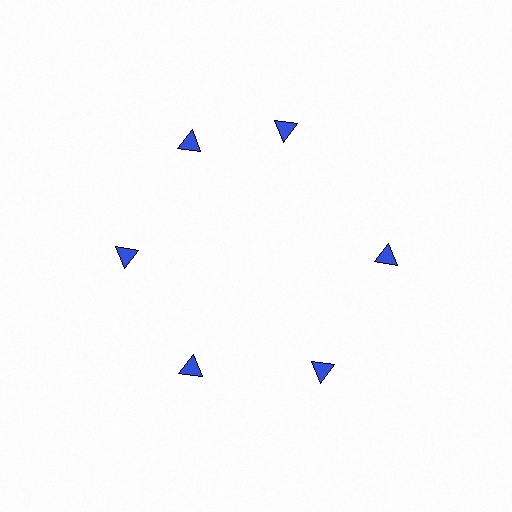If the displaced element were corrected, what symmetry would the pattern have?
It would have 6-fold rotational symmetry — the pattern would map onto itself every 60 degrees.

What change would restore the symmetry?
The symmetry would be restored by rotating it back into even spacing with its neighbors so that all 6 triangles sit at equal angles and equal distance from the center.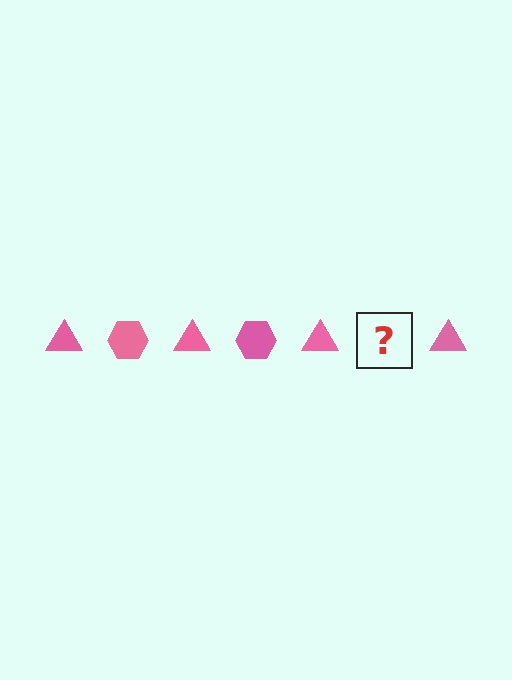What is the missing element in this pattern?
The missing element is a pink hexagon.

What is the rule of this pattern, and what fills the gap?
The rule is that the pattern cycles through triangle, hexagon shapes in pink. The gap should be filled with a pink hexagon.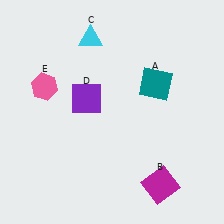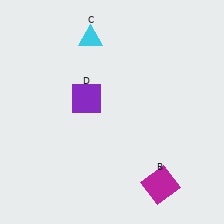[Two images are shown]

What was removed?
The teal square (A), the pink hexagon (E) were removed in Image 2.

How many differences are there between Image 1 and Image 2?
There are 2 differences between the two images.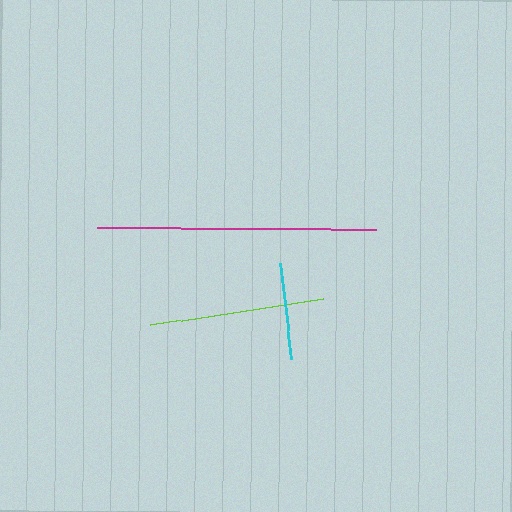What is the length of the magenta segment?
The magenta segment is approximately 279 pixels long.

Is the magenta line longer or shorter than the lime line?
The magenta line is longer than the lime line.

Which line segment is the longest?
The magenta line is the longest at approximately 279 pixels.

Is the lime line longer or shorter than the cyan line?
The lime line is longer than the cyan line.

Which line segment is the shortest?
The cyan line is the shortest at approximately 97 pixels.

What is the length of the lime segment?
The lime segment is approximately 175 pixels long.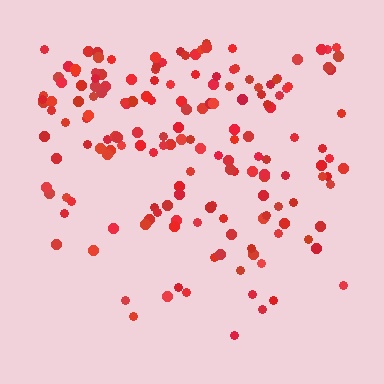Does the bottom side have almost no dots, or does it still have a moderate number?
Still a moderate number, just noticeably fewer than the top.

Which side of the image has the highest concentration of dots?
The top.